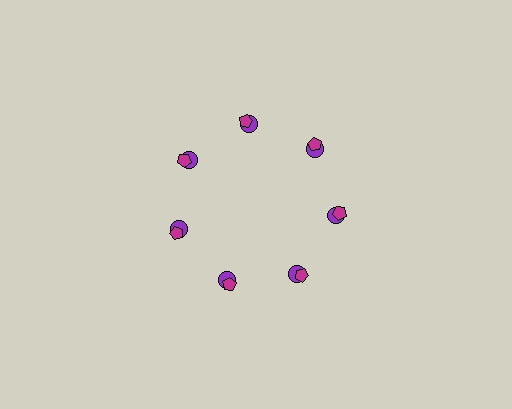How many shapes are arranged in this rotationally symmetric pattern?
There are 14 shapes, arranged in 7 groups of 2.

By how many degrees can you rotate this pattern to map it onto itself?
The pattern maps onto itself every 51 degrees of rotation.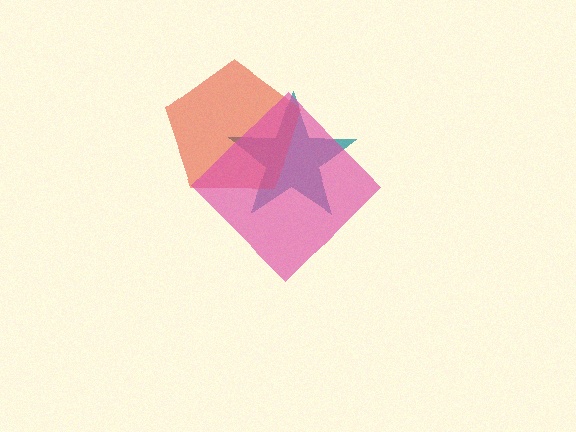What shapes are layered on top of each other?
The layered shapes are: a teal star, a red pentagon, a pink diamond.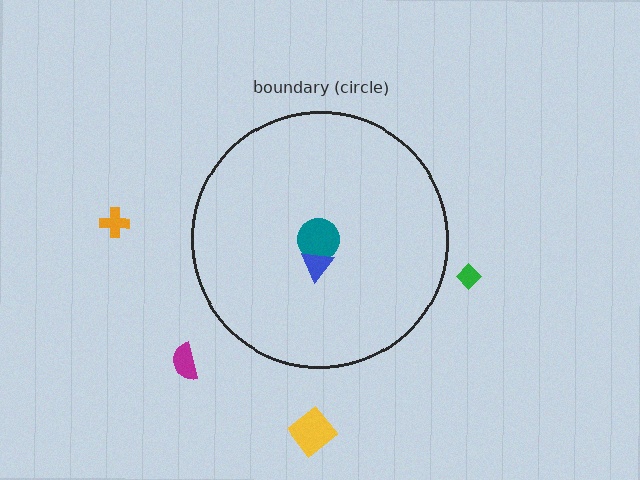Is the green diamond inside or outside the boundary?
Outside.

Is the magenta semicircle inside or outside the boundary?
Outside.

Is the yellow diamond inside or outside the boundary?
Outside.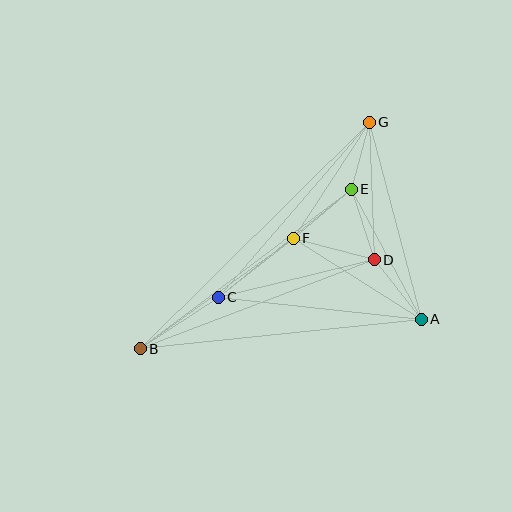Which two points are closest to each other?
Points E and G are closest to each other.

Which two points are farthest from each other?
Points B and G are farthest from each other.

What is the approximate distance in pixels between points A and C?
The distance between A and C is approximately 204 pixels.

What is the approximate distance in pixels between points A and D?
The distance between A and D is approximately 76 pixels.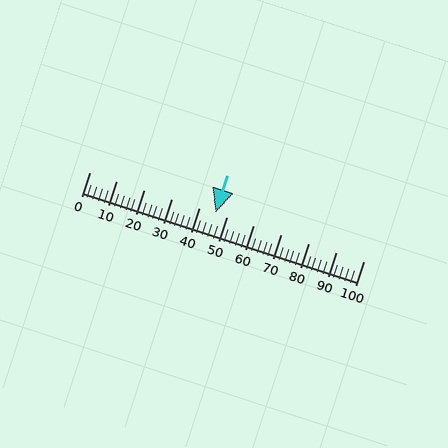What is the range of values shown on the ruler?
The ruler shows values from 0 to 100.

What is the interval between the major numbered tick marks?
The major tick marks are spaced 10 units apart.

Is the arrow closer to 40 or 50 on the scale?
The arrow is closer to 50.